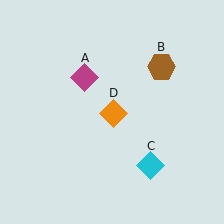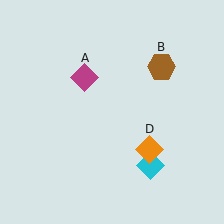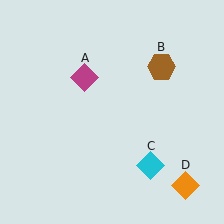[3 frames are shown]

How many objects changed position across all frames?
1 object changed position: orange diamond (object D).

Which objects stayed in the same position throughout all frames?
Magenta diamond (object A) and brown hexagon (object B) and cyan diamond (object C) remained stationary.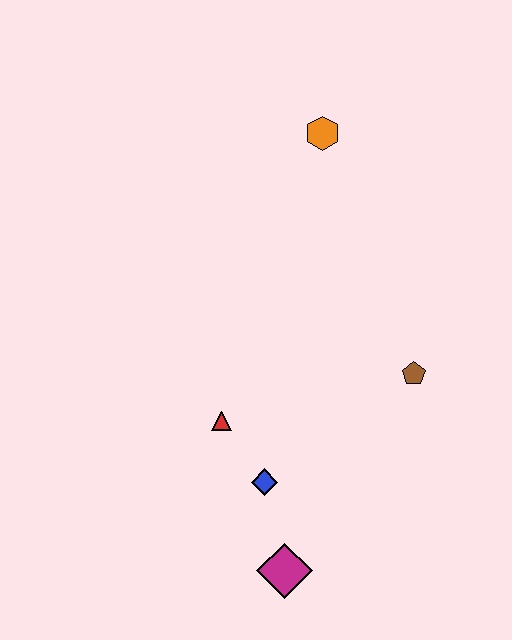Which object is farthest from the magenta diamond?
The orange hexagon is farthest from the magenta diamond.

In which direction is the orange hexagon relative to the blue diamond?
The orange hexagon is above the blue diamond.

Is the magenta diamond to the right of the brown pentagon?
No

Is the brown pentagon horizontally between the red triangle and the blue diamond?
No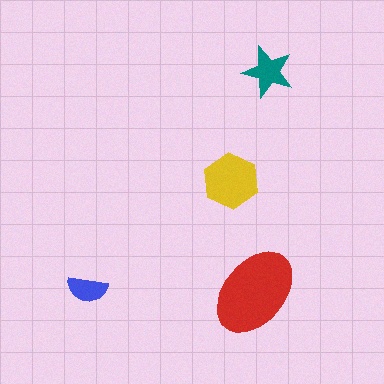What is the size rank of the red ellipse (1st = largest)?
1st.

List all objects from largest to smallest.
The red ellipse, the yellow hexagon, the teal star, the blue semicircle.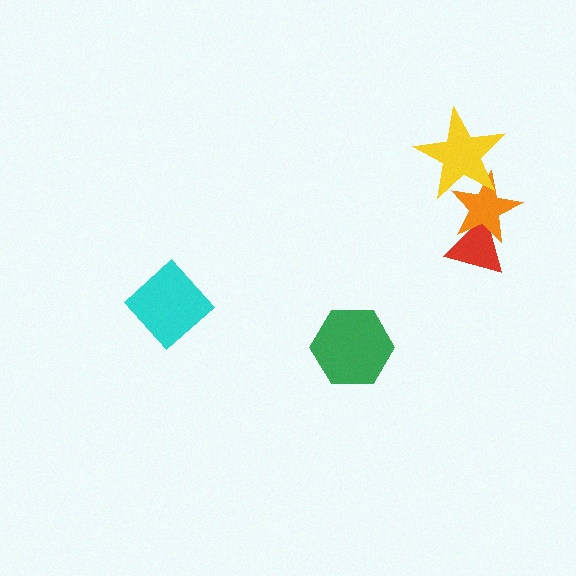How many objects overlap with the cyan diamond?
0 objects overlap with the cyan diamond.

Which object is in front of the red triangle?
The orange star is in front of the red triangle.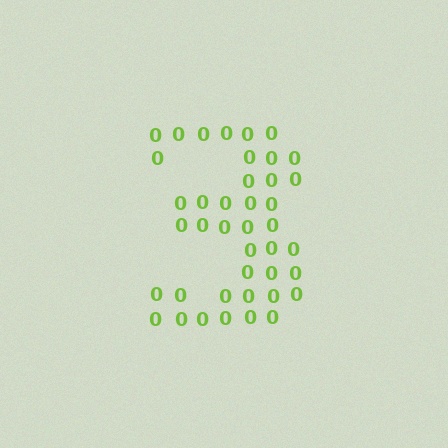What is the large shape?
The large shape is the digit 3.